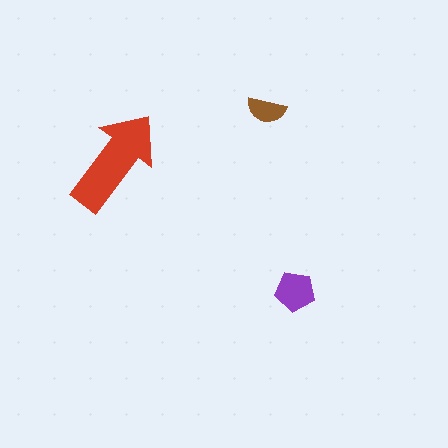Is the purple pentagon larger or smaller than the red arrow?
Smaller.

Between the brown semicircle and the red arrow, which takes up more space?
The red arrow.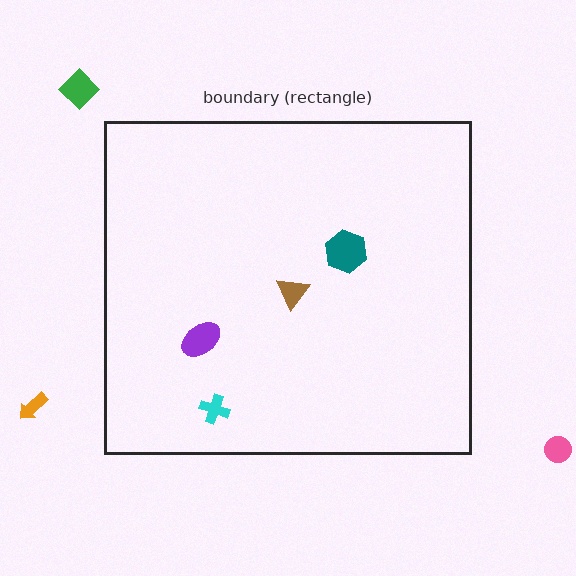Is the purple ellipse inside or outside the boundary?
Inside.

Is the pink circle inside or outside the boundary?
Outside.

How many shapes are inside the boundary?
4 inside, 3 outside.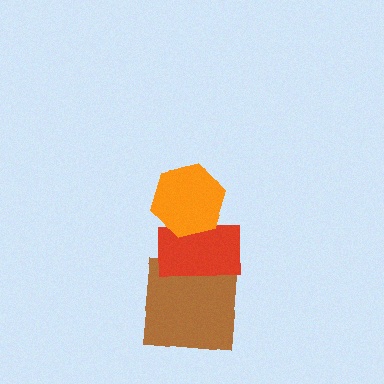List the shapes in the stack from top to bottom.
From top to bottom: the orange hexagon, the red rectangle, the brown square.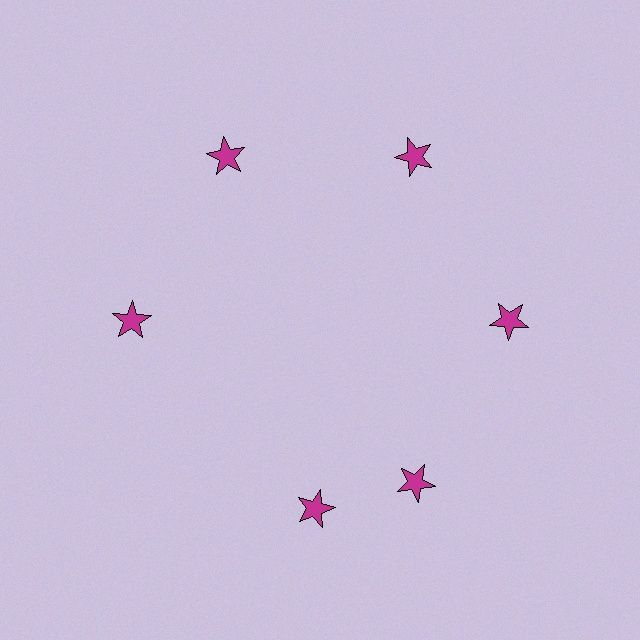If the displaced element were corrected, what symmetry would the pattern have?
It would have 6-fold rotational symmetry — the pattern would map onto itself every 60 degrees.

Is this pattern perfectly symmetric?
No. The 6 magenta stars are arranged in a ring, but one element near the 7 o'clock position is rotated out of alignment along the ring, breaking the 6-fold rotational symmetry.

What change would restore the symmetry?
The symmetry would be restored by rotating it back into even spacing with its neighbors so that all 6 stars sit at equal angles and equal distance from the center.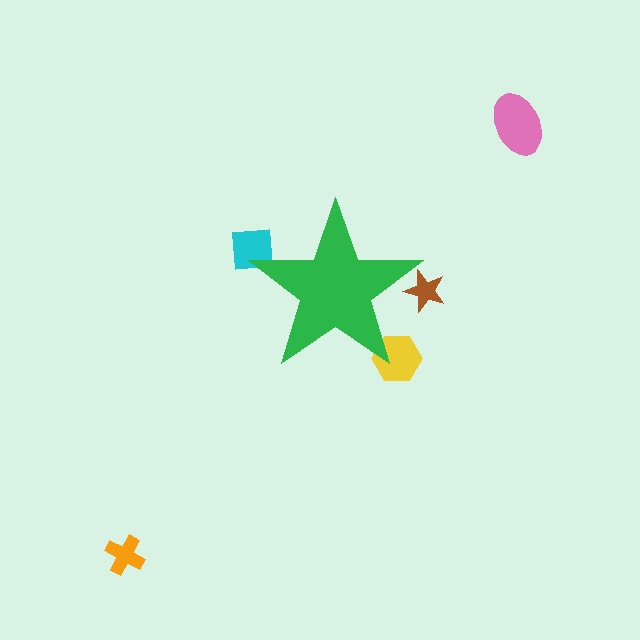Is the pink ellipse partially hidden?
No, the pink ellipse is fully visible.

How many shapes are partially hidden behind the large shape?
3 shapes are partially hidden.